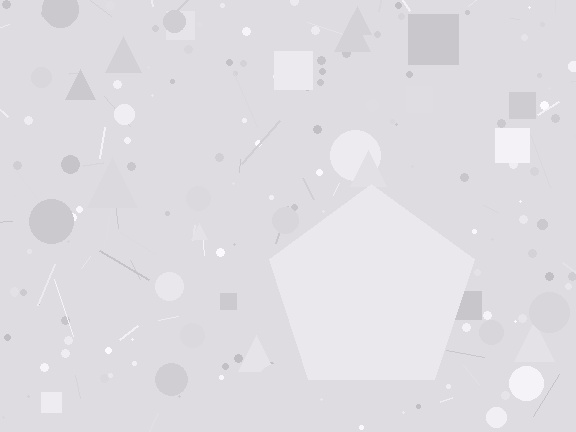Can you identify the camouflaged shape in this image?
The camouflaged shape is a pentagon.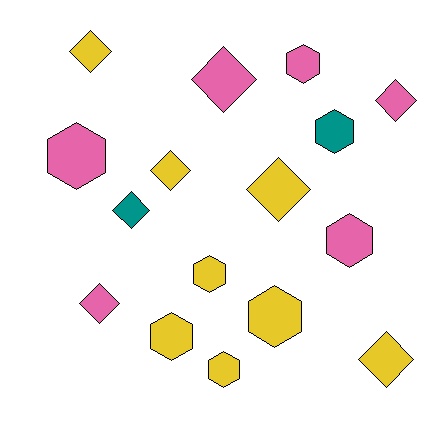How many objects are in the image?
There are 16 objects.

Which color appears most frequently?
Yellow, with 8 objects.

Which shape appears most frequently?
Hexagon, with 8 objects.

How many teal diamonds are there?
There is 1 teal diamond.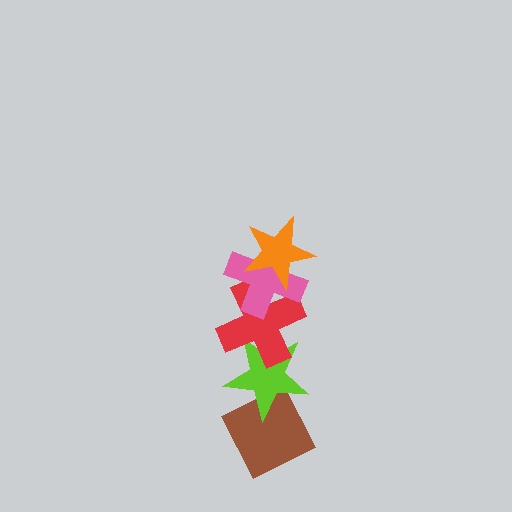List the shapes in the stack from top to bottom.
From top to bottom: the orange star, the pink cross, the red cross, the lime star, the brown diamond.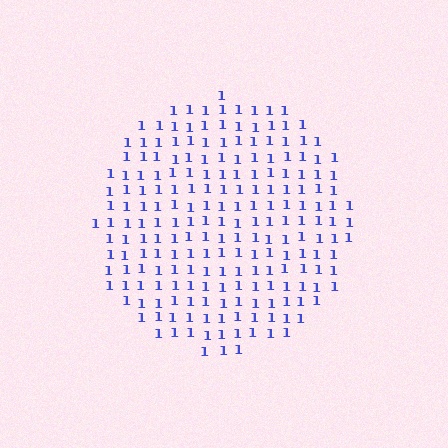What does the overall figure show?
The overall figure shows a circle.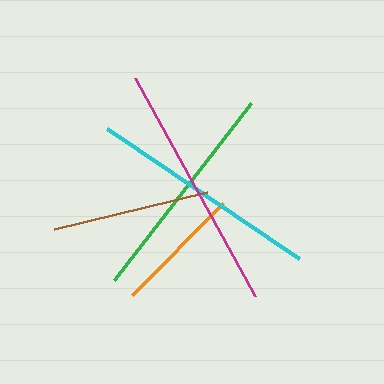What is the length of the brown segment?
The brown segment is approximately 158 pixels long.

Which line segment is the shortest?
The orange line is the shortest at approximately 130 pixels.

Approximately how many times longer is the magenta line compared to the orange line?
The magenta line is approximately 1.9 times the length of the orange line.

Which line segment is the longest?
The magenta line is the longest at approximately 249 pixels.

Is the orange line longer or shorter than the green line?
The green line is longer than the orange line.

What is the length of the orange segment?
The orange segment is approximately 130 pixels long.